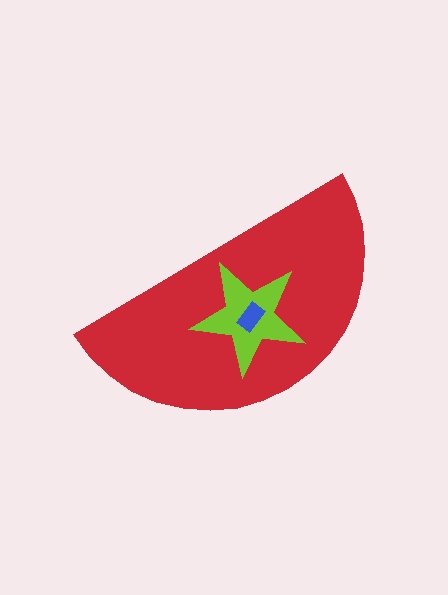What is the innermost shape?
The blue rectangle.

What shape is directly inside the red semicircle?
The lime star.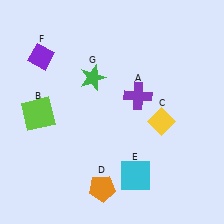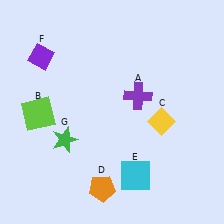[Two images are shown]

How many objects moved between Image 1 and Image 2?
1 object moved between the two images.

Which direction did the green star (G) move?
The green star (G) moved down.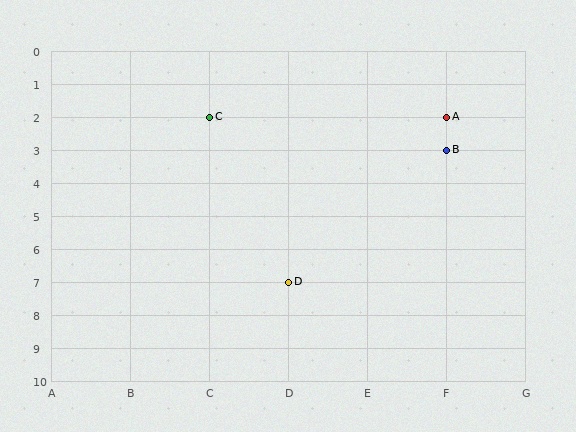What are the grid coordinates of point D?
Point D is at grid coordinates (D, 7).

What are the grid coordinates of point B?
Point B is at grid coordinates (F, 3).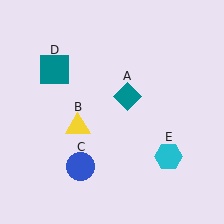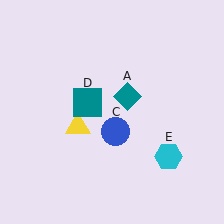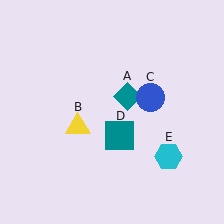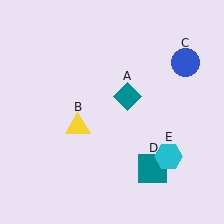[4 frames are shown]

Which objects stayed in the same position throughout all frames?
Teal diamond (object A) and yellow triangle (object B) and cyan hexagon (object E) remained stationary.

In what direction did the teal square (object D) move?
The teal square (object D) moved down and to the right.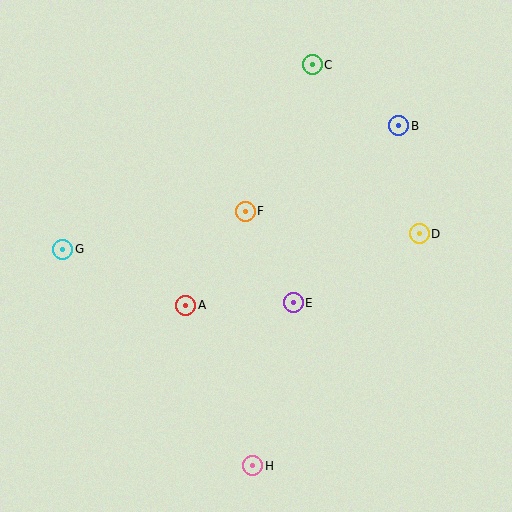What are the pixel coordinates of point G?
Point G is at (63, 249).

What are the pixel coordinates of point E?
Point E is at (293, 303).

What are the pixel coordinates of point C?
Point C is at (312, 65).